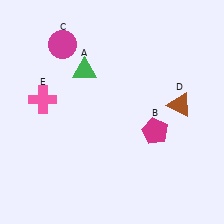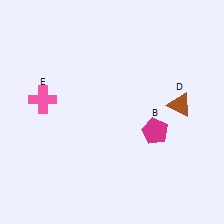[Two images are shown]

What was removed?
The green triangle (A), the magenta circle (C) were removed in Image 2.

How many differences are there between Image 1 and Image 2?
There are 2 differences between the two images.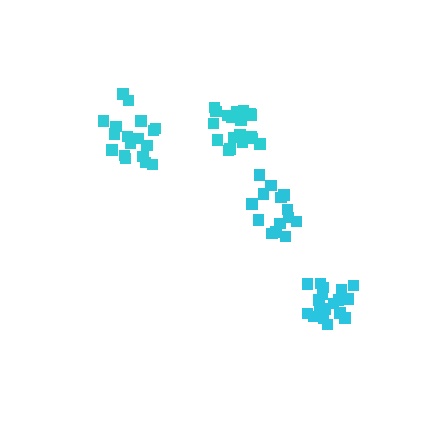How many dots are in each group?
Group 1: 20 dots, Group 2: 18 dots, Group 3: 15 dots, Group 4: 19 dots (72 total).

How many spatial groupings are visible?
There are 4 spatial groupings.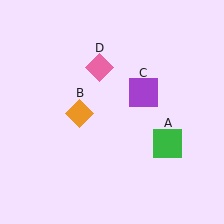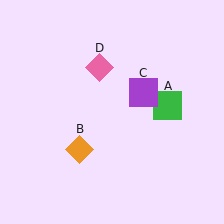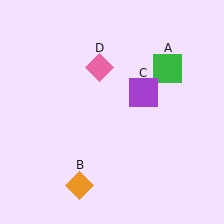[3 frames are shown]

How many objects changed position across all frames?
2 objects changed position: green square (object A), orange diamond (object B).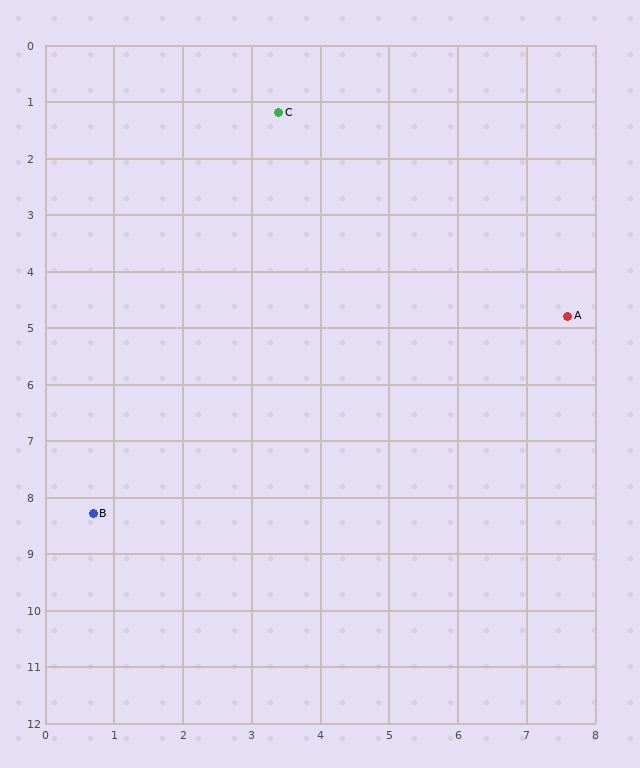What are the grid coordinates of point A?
Point A is at approximately (7.6, 4.8).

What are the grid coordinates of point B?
Point B is at approximately (0.7, 8.3).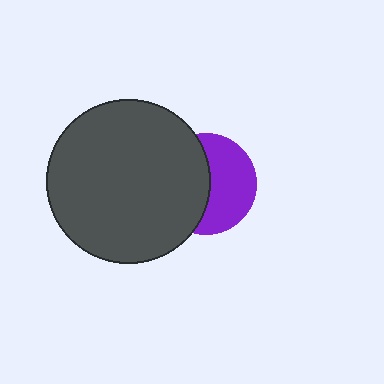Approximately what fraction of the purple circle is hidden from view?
Roughly 49% of the purple circle is hidden behind the dark gray circle.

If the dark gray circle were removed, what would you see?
You would see the complete purple circle.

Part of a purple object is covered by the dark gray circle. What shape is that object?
It is a circle.